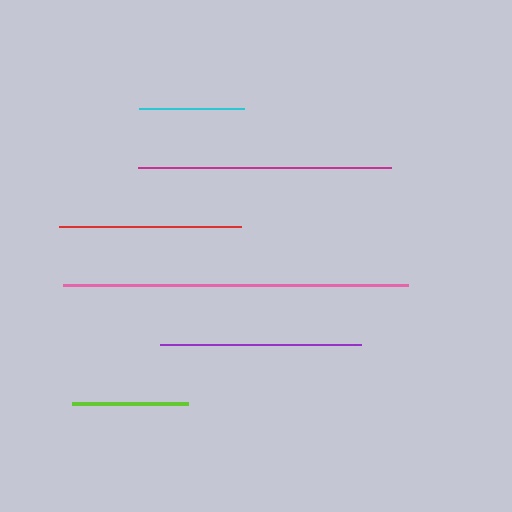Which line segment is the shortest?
The cyan line is the shortest at approximately 104 pixels.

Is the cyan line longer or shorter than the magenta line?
The magenta line is longer than the cyan line.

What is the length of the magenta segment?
The magenta segment is approximately 253 pixels long.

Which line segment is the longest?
The pink line is the longest at approximately 345 pixels.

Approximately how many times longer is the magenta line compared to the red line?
The magenta line is approximately 1.4 times the length of the red line.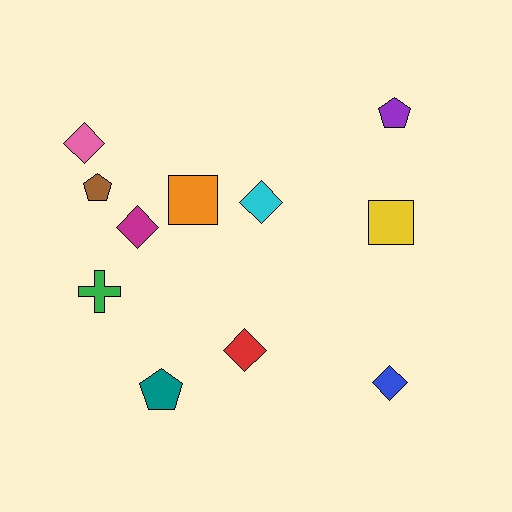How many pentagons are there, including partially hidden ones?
There are 3 pentagons.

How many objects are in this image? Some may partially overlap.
There are 11 objects.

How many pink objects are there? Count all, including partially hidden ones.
There is 1 pink object.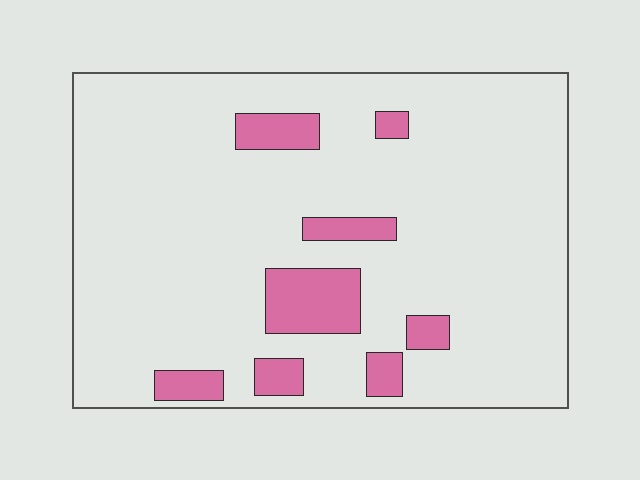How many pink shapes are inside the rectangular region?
8.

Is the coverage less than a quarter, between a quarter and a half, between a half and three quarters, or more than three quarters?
Less than a quarter.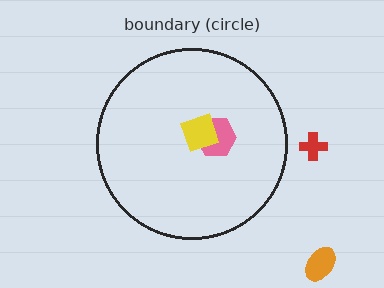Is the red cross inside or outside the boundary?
Outside.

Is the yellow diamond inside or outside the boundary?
Inside.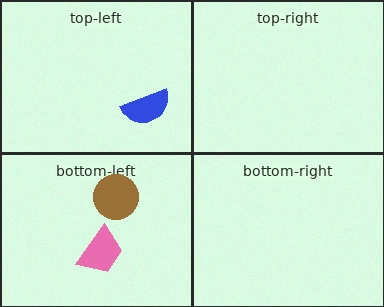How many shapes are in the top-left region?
1.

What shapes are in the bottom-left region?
The brown circle, the pink trapezoid.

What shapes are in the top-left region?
The blue semicircle.